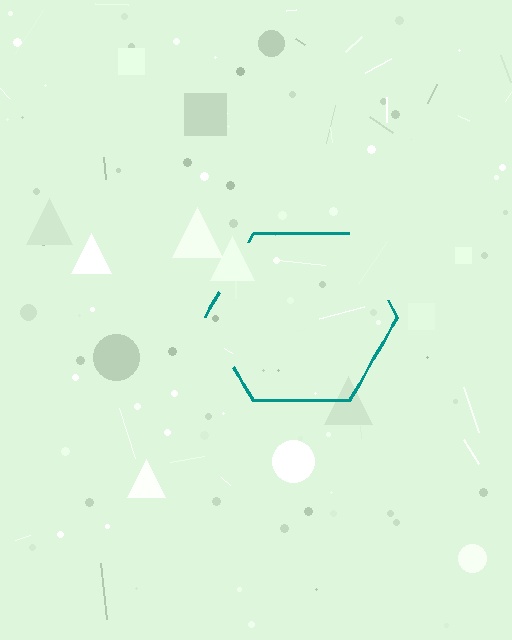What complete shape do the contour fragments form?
The contour fragments form a hexagon.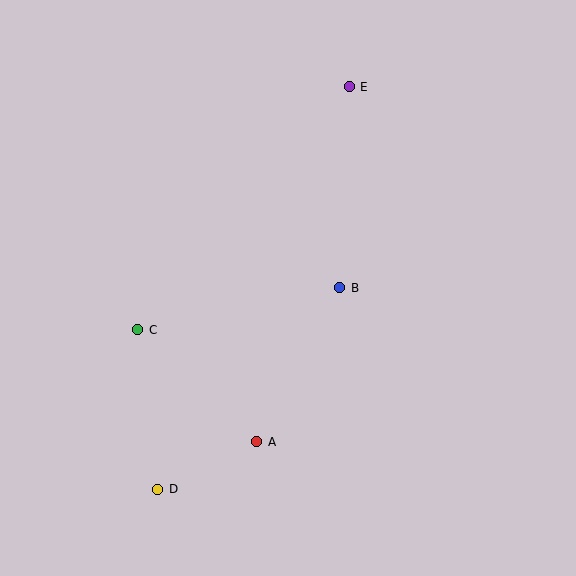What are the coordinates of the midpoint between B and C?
The midpoint between B and C is at (239, 309).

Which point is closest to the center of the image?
Point B at (340, 288) is closest to the center.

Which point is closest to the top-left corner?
Point C is closest to the top-left corner.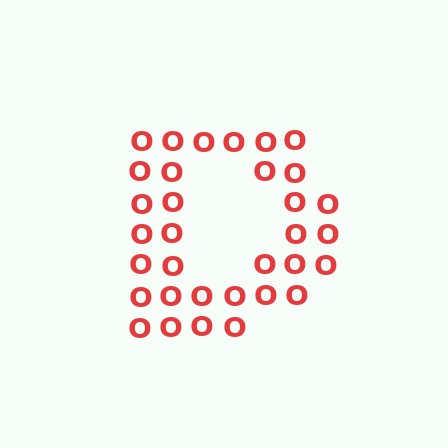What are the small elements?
The small elements are letter O's.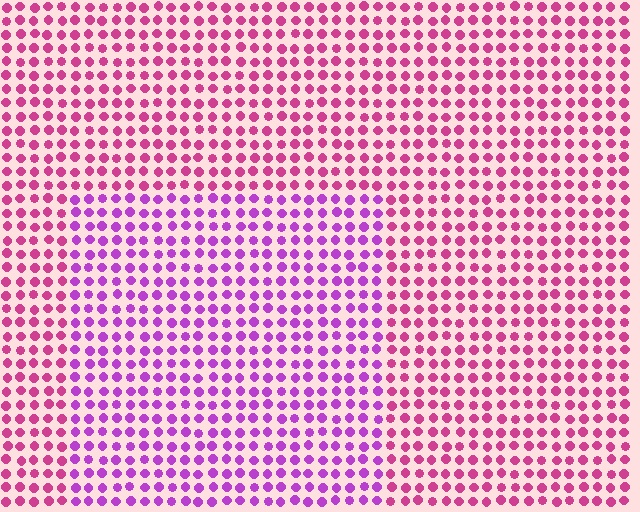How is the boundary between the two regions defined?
The boundary is defined purely by a slight shift in hue (about 35 degrees). Spacing, size, and orientation are identical on both sides.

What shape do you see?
I see a rectangle.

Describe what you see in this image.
The image is filled with small magenta elements in a uniform arrangement. A rectangle-shaped region is visible where the elements are tinted to a slightly different hue, forming a subtle color boundary.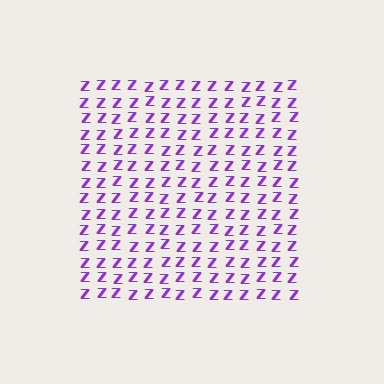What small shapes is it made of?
It is made of small letter Z's.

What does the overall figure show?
The overall figure shows a square.